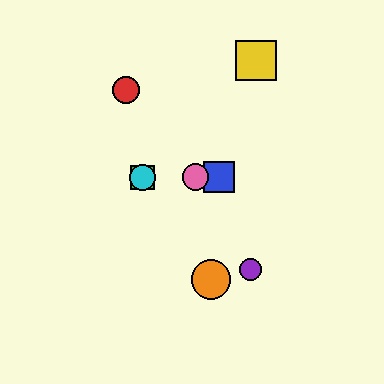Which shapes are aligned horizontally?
The blue square, the green square, the cyan circle, the pink circle are aligned horizontally.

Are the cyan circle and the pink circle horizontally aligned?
Yes, both are at y≈177.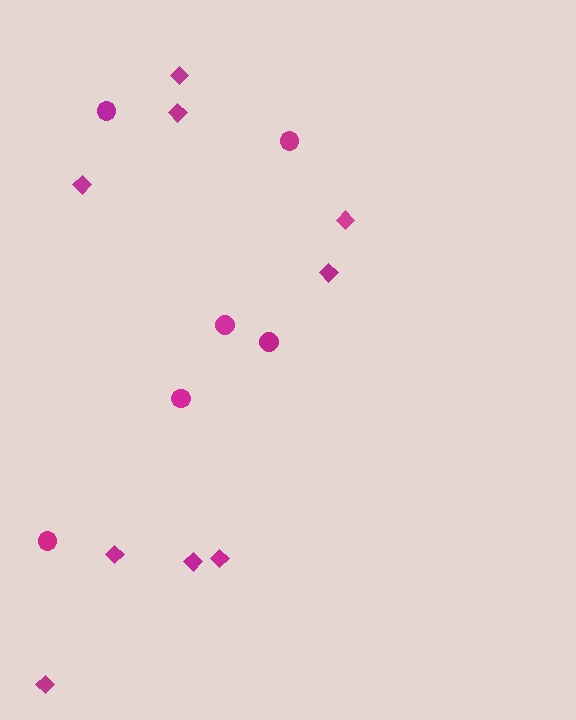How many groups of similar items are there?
There are 2 groups: one group of diamonds (9) and one group of circles (6).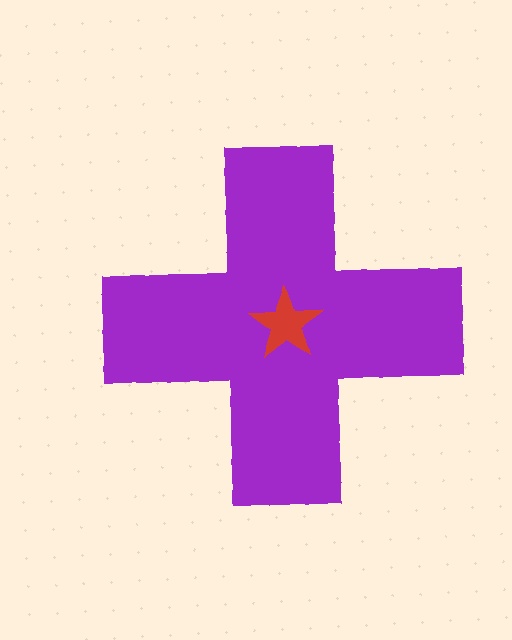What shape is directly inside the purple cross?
The red star.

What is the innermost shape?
The red star.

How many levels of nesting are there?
2.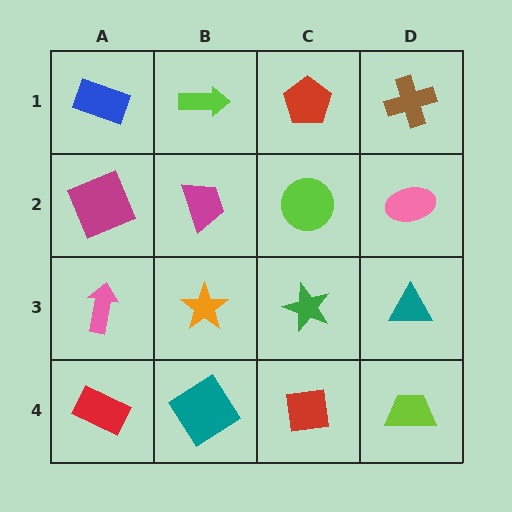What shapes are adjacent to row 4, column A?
A pink arrow (row 3, column A), a teal diamond (row 4, column B).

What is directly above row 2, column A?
A blue rectangle.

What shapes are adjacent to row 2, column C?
A red pentagon (row 1, column C), a green star (row 3, column C), a magenta trapezoid (row 2, column B), a pink ellipse (row 2, column D).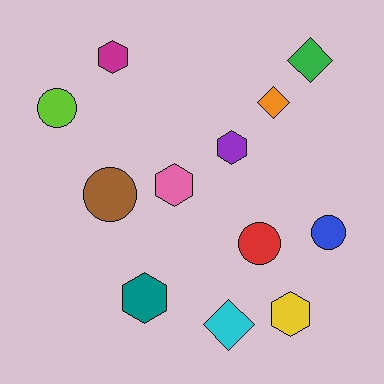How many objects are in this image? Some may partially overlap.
There are 12 objects.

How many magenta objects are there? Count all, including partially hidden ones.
There is 1 magenta object.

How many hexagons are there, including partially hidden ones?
There are 5 hexagons.